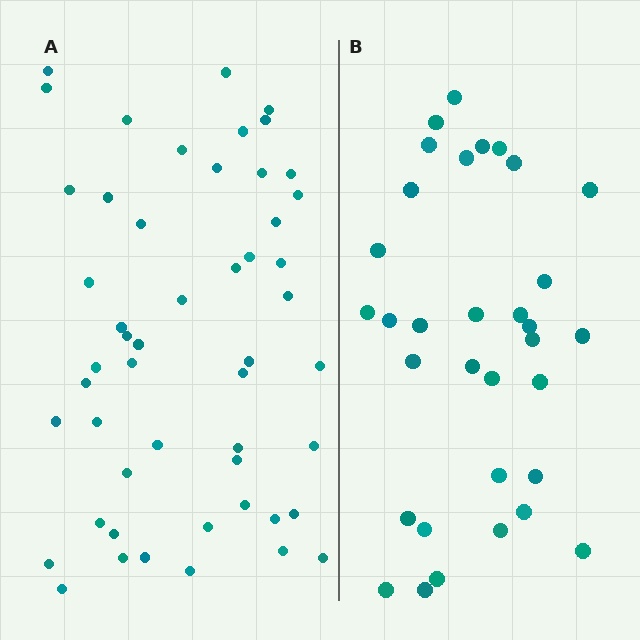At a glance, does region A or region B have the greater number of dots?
Region A (the left region) has more dots.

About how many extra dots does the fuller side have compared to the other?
Region A has approximately 20 more dots than region B.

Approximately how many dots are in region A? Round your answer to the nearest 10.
About 50 dots. (The exact count is 51, which rounds to 50.)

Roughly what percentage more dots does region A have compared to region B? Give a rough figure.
About 55% more.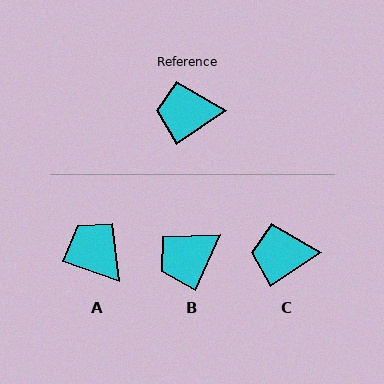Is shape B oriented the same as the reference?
No, it is off by about 32 degrees.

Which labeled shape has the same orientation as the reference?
C.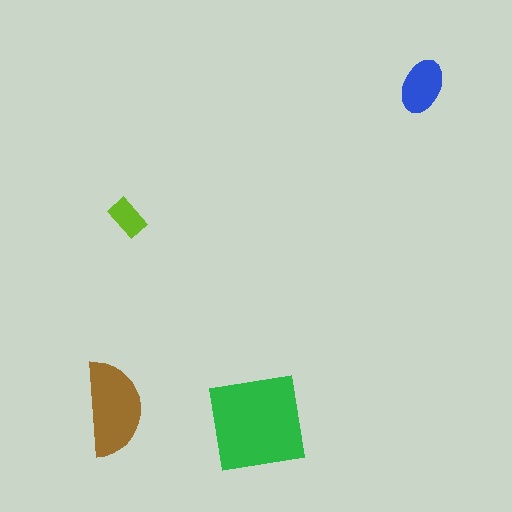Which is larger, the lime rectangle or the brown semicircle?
The brown semicircle.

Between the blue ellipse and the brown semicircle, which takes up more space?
The brown semicircle.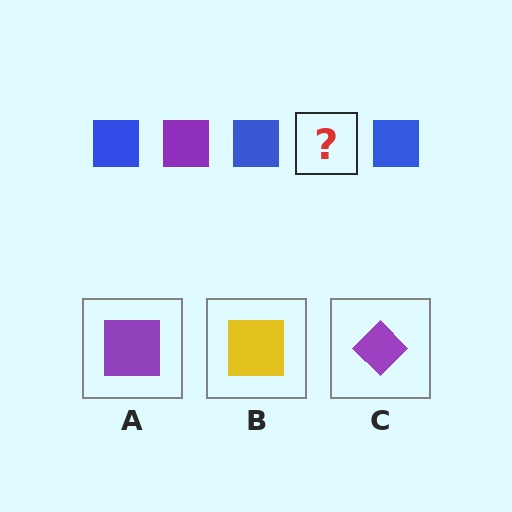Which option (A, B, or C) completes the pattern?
A.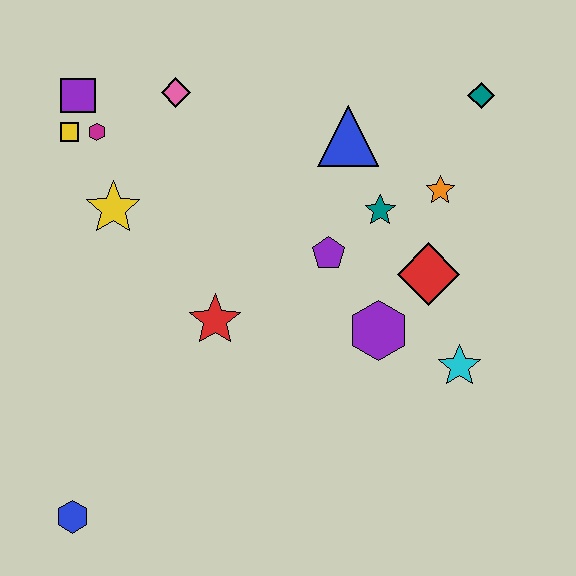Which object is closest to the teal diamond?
The orange star is closest to the teal diamond.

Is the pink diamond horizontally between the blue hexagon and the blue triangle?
Yes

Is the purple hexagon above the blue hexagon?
Yes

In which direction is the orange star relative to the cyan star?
The orange star is above the cyan star.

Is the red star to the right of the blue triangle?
No